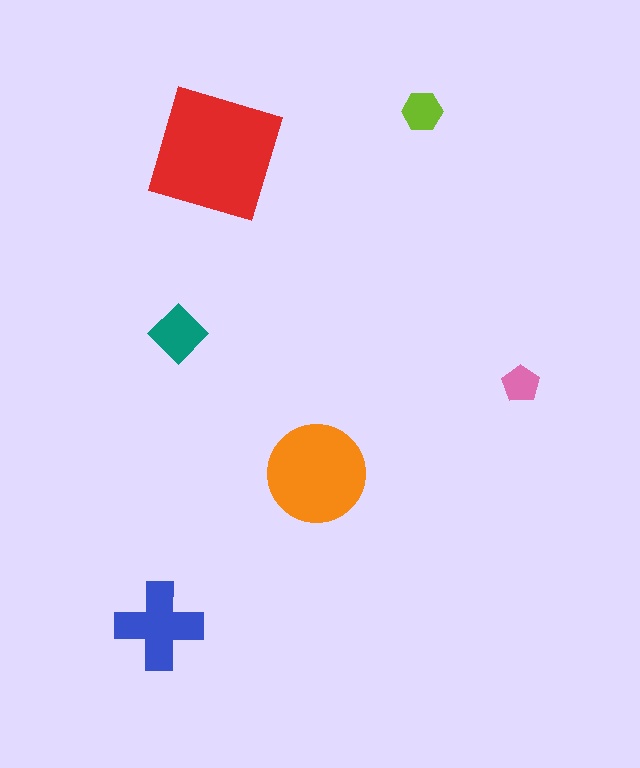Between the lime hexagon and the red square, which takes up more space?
The red square.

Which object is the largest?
The red square.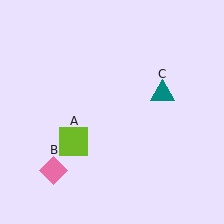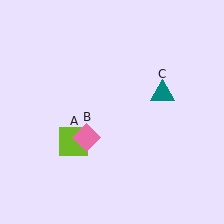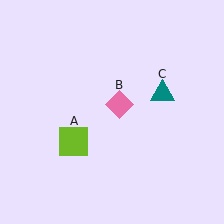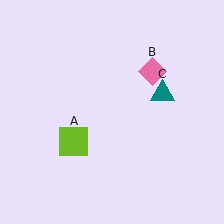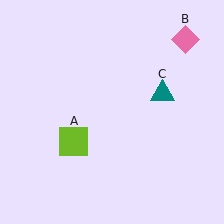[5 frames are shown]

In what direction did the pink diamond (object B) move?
The pink diamond (object B) moved up and to the right.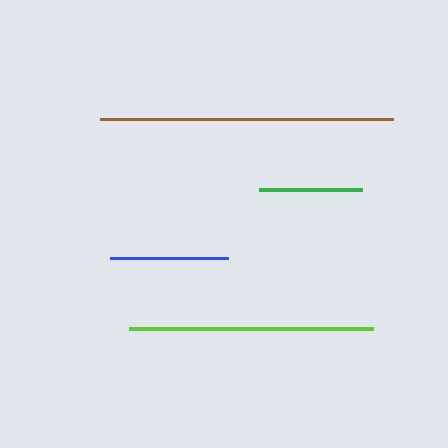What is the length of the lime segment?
The lime segment is approximately 244 pixels long.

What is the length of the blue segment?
The blue segment is approximately 118 pixels long.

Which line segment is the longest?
The brown line is the longest at approximately 293 pixels.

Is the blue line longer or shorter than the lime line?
The lime line is longer than the blue line.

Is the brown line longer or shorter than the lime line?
The brown line is longer than the lime line.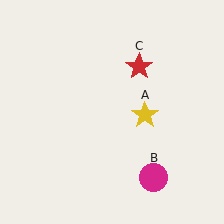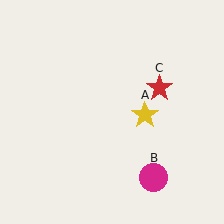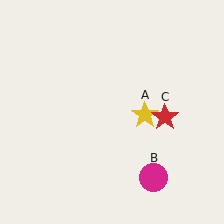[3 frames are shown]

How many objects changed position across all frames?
1 object changed position: red star (object C).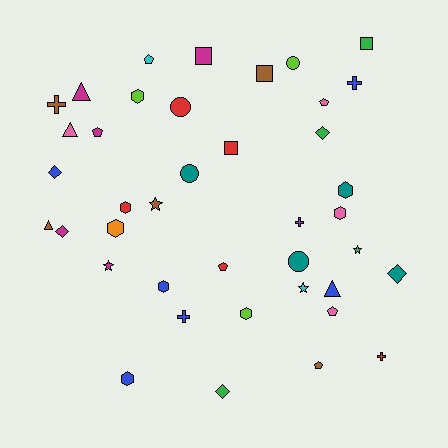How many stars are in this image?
There are 4 stars.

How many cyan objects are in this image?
There are 2 cyan objects.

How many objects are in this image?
There are 40 objects.